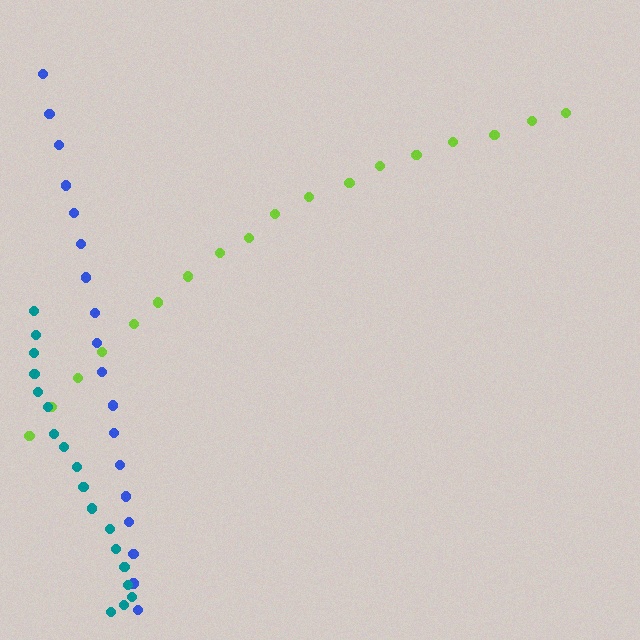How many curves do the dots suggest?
There are 3 distinct paths.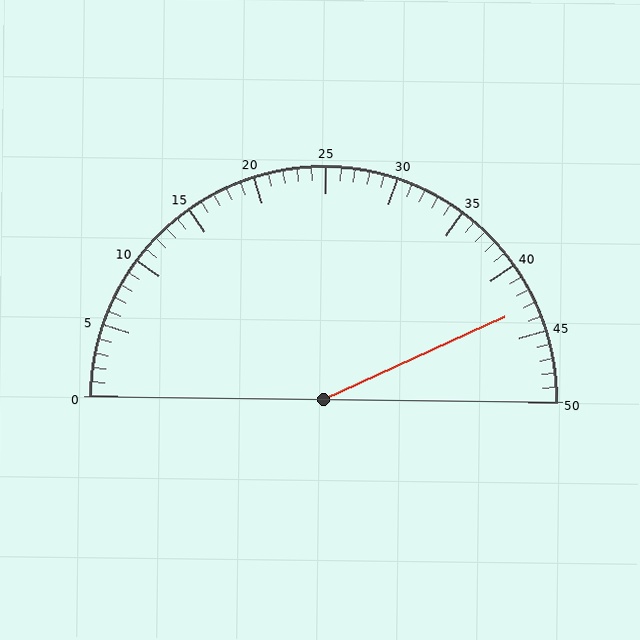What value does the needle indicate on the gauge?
The needle indicates approximately 43.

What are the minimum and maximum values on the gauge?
The gauge ranges from 0 to 50.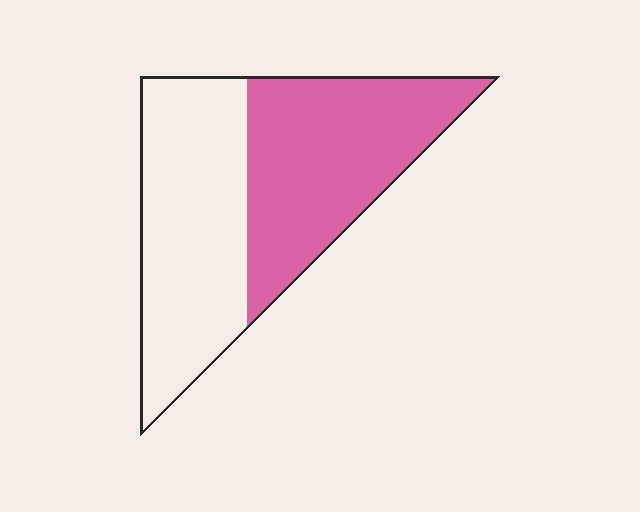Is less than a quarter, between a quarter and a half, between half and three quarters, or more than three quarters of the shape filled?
Between a quarter and a half.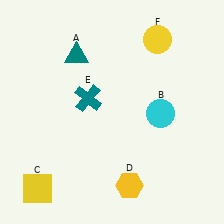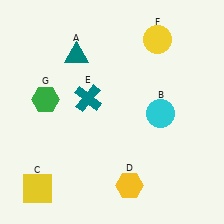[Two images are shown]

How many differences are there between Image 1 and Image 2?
There is 1 difference between the two images.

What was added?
A green hexagon (G) was added in Image 2.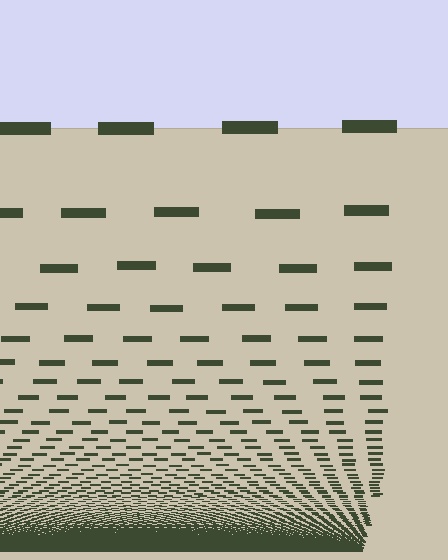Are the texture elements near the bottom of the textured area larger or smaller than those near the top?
Smaller. The gradient is inverted — elements near the bottom are smaller and denser.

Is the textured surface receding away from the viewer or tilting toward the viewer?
The surface appears to tilt toward the viewer. Texture elements get larger and sparser toward the top.